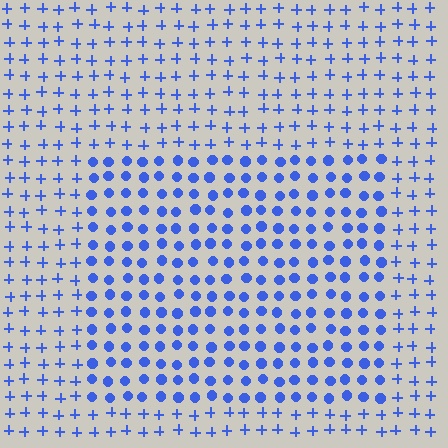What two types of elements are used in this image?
The image uses circles inside the rectangle region and plus signs outside it.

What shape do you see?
I see a rectangle.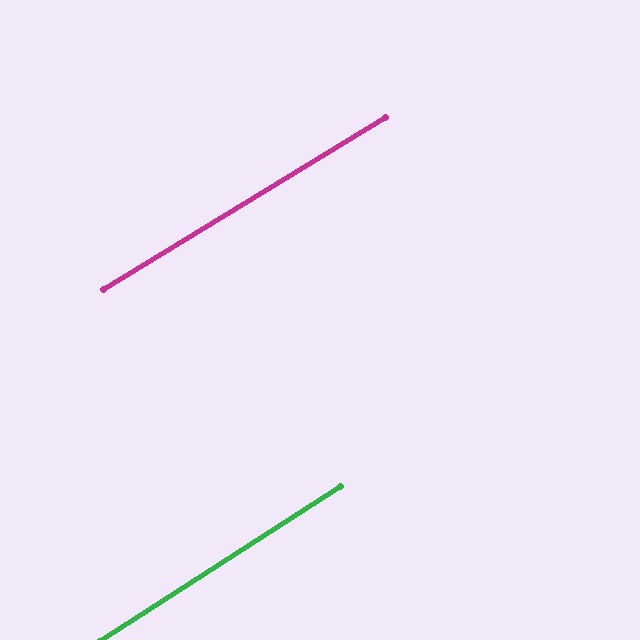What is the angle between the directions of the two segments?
Approximately 1 degree.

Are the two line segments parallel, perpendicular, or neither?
Parallel — their directions differ by only 1.3°.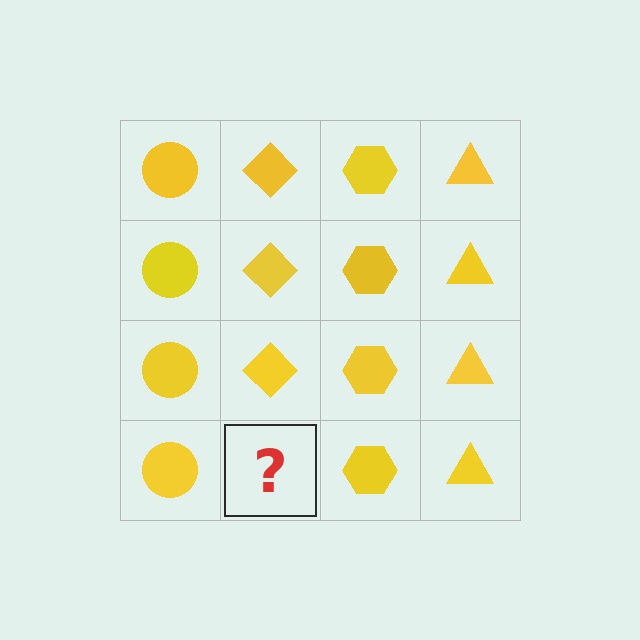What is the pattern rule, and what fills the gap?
The rule is that each column has a consistent shape. The gap should be filled with a yellow diamond.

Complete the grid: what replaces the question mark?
The question mark should be replaced with a yellow diamond.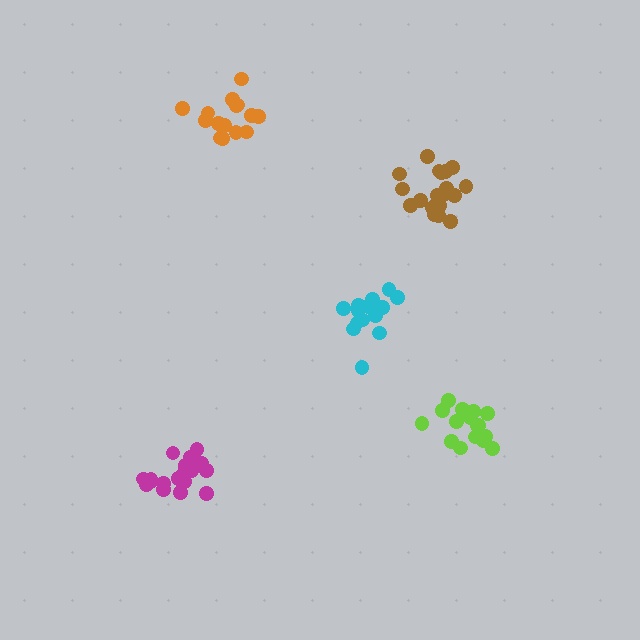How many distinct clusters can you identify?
There are 5 distinct clusters.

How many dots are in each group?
Group 1: 15 dots, Group 2: 16 dots, Group 3: 21 dots, Group 4: 18 dots, Group 5: 19 dots (89 total).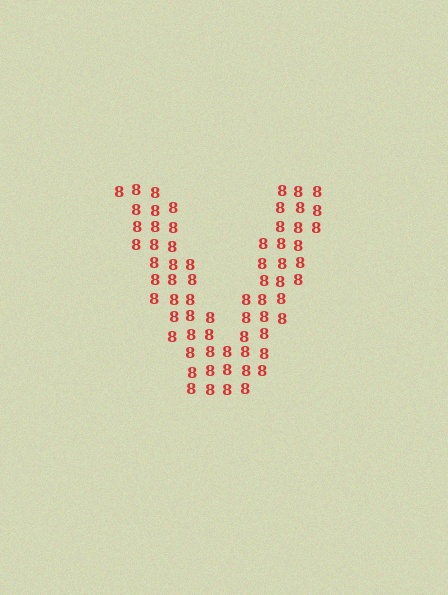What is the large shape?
The large shape is the letter V.